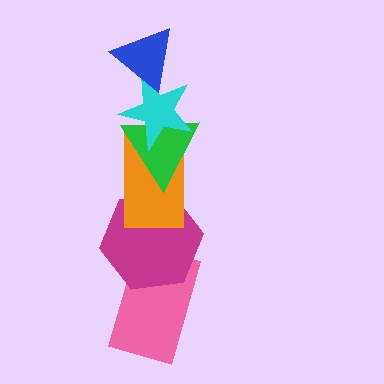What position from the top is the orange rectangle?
The orange rectangle is 4th from the top.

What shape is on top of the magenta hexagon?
The orange rectangle is on top of the magenta hexagon.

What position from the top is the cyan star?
The cyan star is 2nd from the top.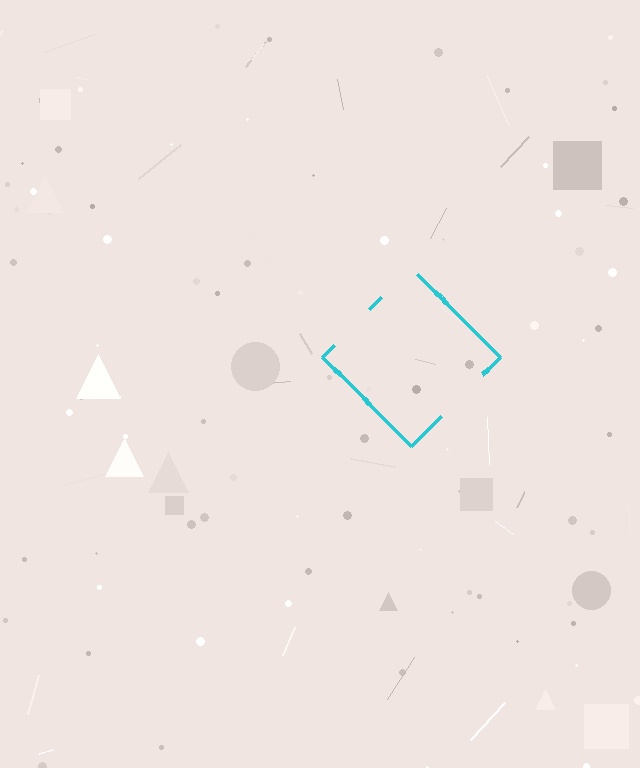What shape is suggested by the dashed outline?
The dashed outline suggests a diamond.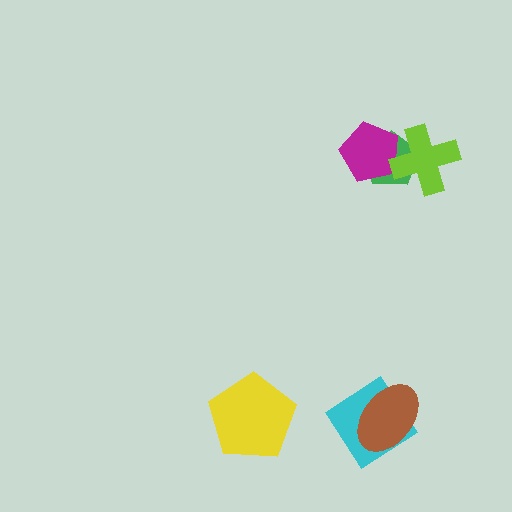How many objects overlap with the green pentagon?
2 objects overlap with the green pentagon.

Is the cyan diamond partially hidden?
Yes, it is partially covered by another shape.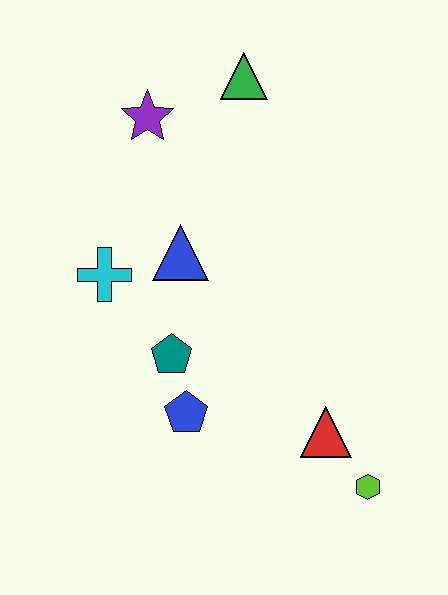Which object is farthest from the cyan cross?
The lime hexagon is farthest from the cyan cross.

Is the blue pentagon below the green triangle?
Yes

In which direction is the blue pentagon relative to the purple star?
The blue pentagon is below the purple star.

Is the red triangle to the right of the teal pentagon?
Yes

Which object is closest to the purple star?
The green triangle is closest to the purple star.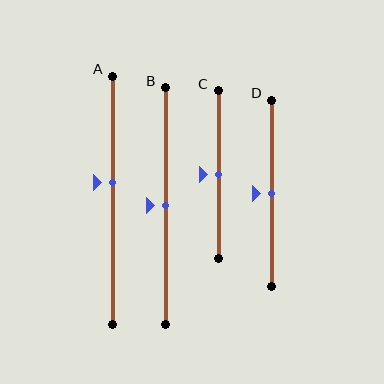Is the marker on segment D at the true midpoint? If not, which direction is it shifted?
Yes, the marker on segment D is at the true midpoint.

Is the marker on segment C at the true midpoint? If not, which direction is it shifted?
Yes, the marker on segment C is at the true midpoint.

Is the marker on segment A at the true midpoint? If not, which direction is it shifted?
No, the marker on segment A is shifted upward by about 7% of the segment length.